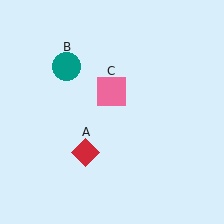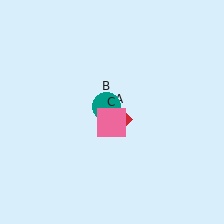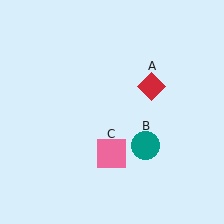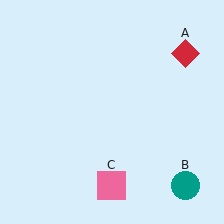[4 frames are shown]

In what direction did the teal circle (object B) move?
The teal circle (object B) moved down and to the right.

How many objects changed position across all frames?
3 objects changed position: red diamond (object A), teal circle (object B), pink square (object C).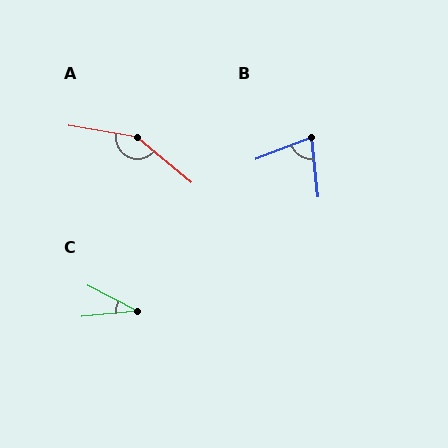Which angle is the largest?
A, at approximately 150 degrees.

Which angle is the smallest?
C, at approximately 32 degrees.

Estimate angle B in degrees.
Approximately 74 degrees.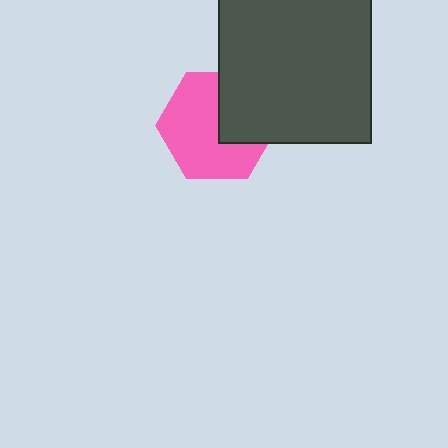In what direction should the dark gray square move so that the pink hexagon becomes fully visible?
The dark gray square should move toward the upper-right. That is the shortest direction to clear the overlap and leave the pink hexagon fully visible.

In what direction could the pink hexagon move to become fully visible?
The pink hexagon could move toward the lower-left. That would shift it out from behind the dark gray square entirely.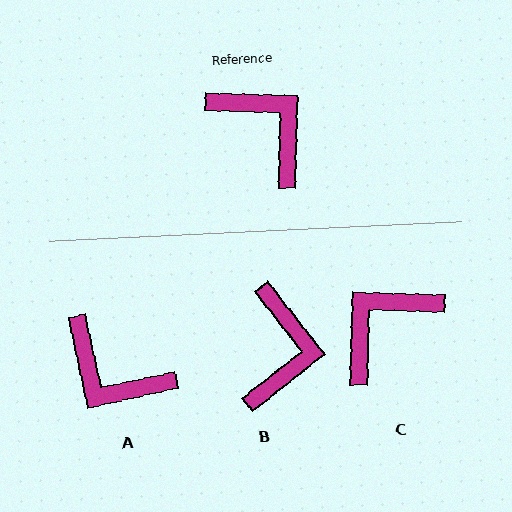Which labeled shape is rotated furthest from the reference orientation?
A, about 166 degrees away.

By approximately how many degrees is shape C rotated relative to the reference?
Approximately 90 degrees counter-clockwise.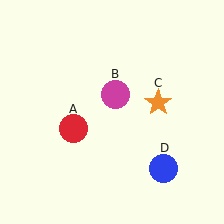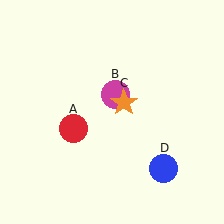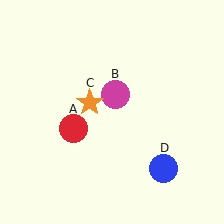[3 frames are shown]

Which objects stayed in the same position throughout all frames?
Red circle (object A) and magenta circle (object B) and blue circle (object D) remained stationary.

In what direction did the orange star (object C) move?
The orange star (object C) moved left.